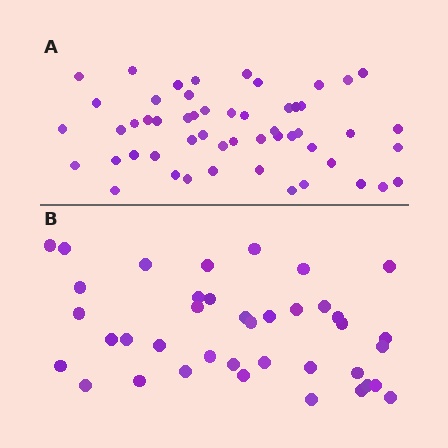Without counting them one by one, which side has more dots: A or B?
Region A (the top region) has more dots.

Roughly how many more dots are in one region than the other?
Region A has approximately 15 more dots than region B.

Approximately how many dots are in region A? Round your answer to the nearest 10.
About 50 dots. (The exact count is 53, which rounds to 50.)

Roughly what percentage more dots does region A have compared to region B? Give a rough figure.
About 35% more.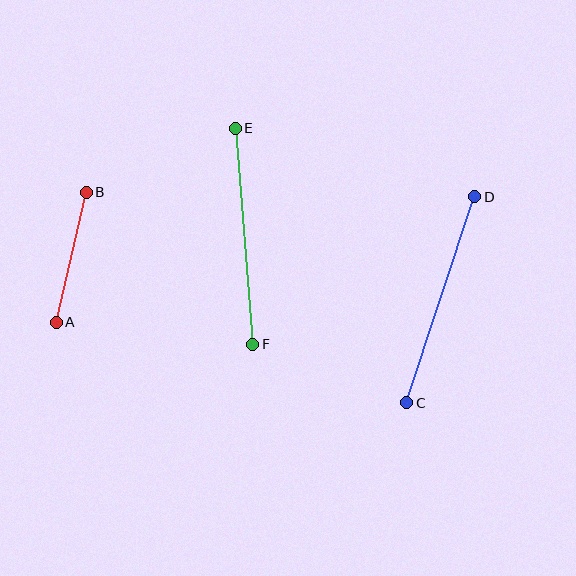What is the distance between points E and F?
The distance is approximately 217 pixels.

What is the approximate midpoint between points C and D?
The midpoint is at approximately (441, 300) pixels.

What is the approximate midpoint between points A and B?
The midpoint is at approximately (71, 257) pixels.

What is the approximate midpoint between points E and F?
The midpoint is at approximately (244, 236) pixels.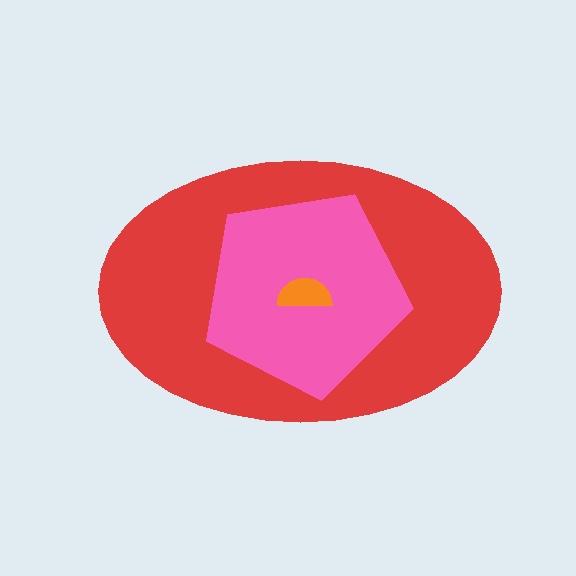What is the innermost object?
The orange semicircle.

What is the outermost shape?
The red ellipse.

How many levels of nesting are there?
3.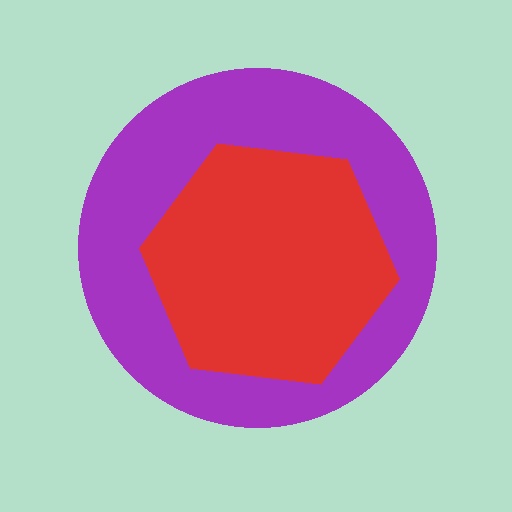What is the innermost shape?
The red hexagon.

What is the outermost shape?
The purple circle.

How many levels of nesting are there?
2.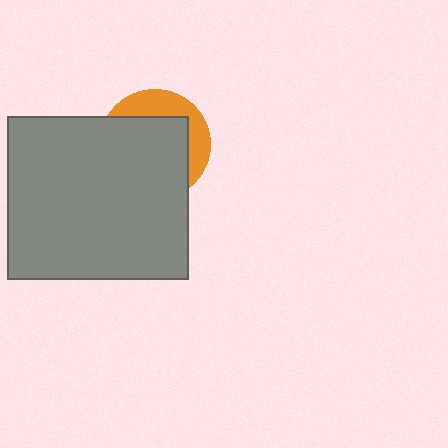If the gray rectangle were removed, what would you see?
You would see the complete orange circle.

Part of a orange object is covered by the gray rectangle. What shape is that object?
It is a circle.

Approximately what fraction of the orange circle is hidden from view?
Roughly 69% of the orange circle is hidden behind the gray rectangle.